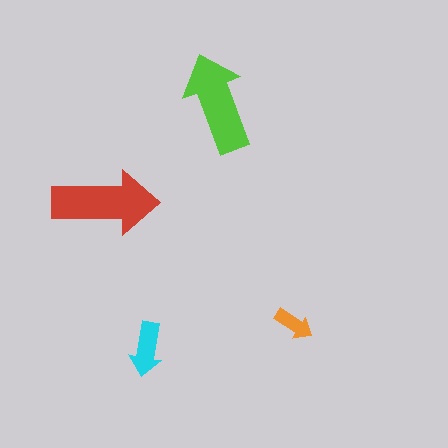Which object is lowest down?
The cyan arrow is bottommost.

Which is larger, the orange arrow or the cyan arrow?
The cyan one.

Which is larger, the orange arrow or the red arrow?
The red one.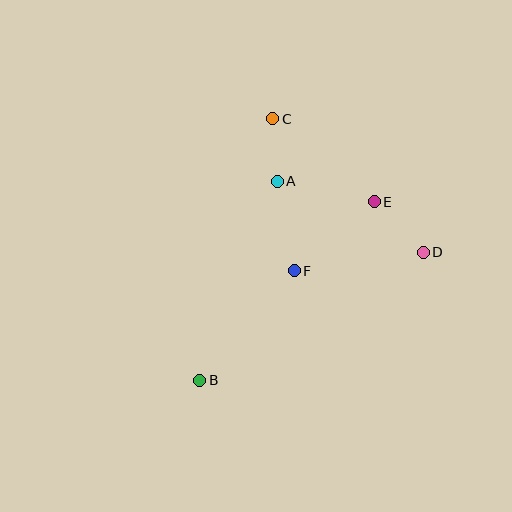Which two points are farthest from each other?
Points B and C are farthest from each other.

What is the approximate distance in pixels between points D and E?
The distance between D and E is approximately 70 pixels.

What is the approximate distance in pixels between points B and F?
The distance between B and F is approximately 144 pixels.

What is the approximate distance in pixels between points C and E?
The distance between C and E is approximately 132 pixels.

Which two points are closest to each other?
Points A and C are closest to each other.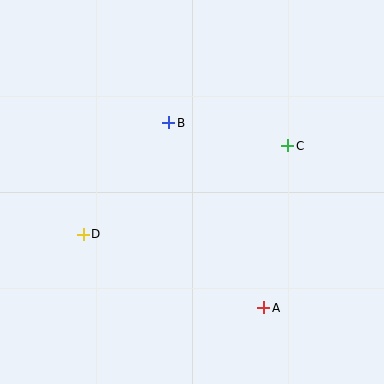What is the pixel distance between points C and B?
The distance between C and B is 121 pixels.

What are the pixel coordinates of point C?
Point C is at (288, 146).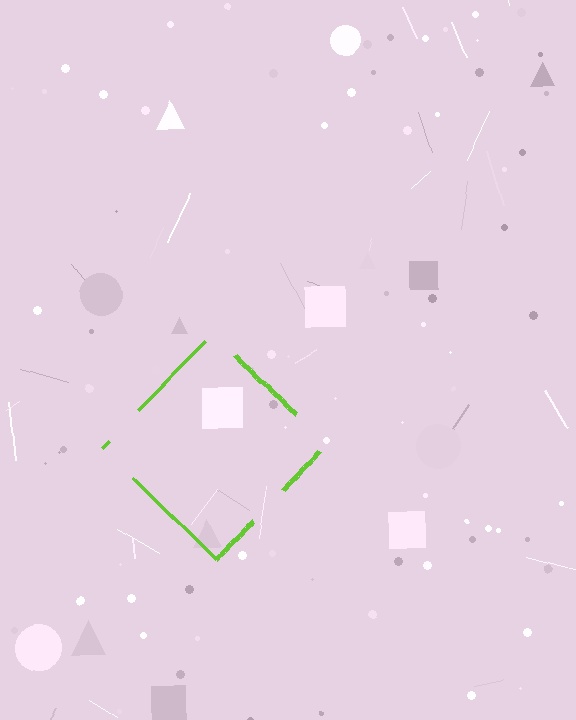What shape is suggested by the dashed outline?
The dashed outline suggests a diamond.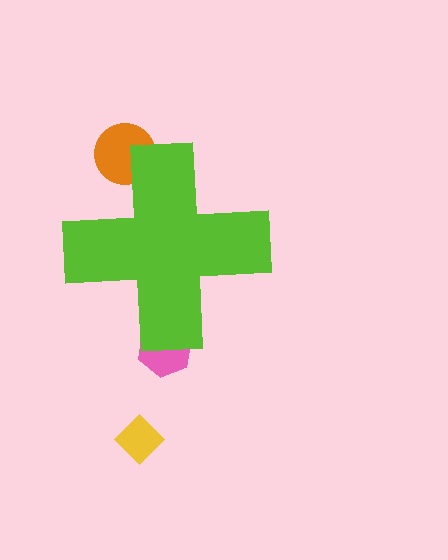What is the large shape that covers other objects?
A lime cross.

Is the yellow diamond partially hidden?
No, the yellow diamond is fully visible.